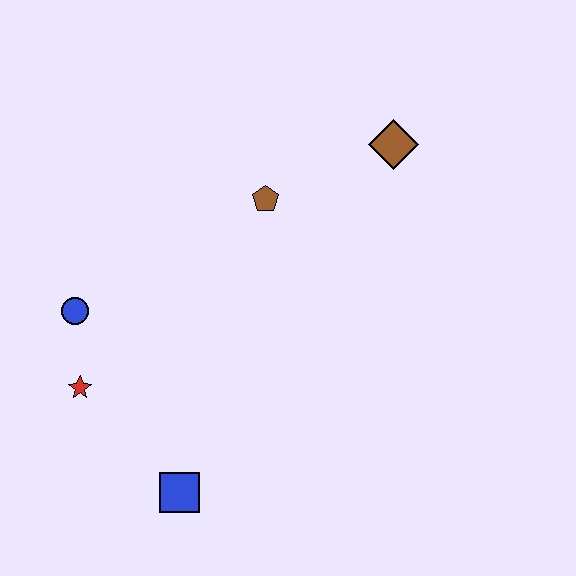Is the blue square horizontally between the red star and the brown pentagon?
Yes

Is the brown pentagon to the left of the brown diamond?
Yes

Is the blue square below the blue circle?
Yes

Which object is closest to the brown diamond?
The brown pentagon is closest to the brown diamond.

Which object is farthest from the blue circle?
The brown diamond is farthest from the blue circle.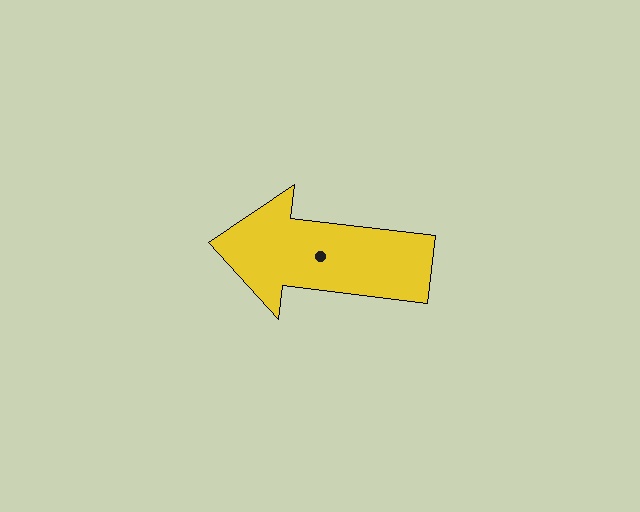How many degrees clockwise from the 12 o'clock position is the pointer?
Approximately 277 degrees.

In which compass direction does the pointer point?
West.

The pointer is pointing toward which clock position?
Roughly 9 o'clock.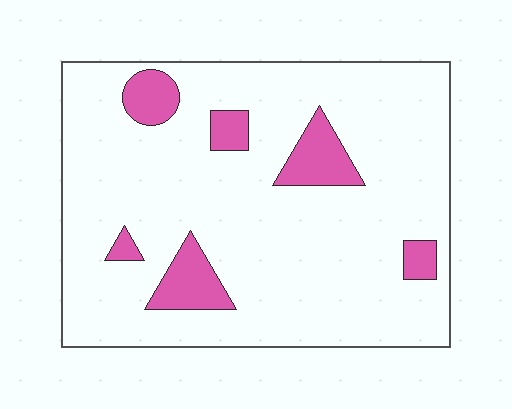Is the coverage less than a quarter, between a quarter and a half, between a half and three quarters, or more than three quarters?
Less than a quarter.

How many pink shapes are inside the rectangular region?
6.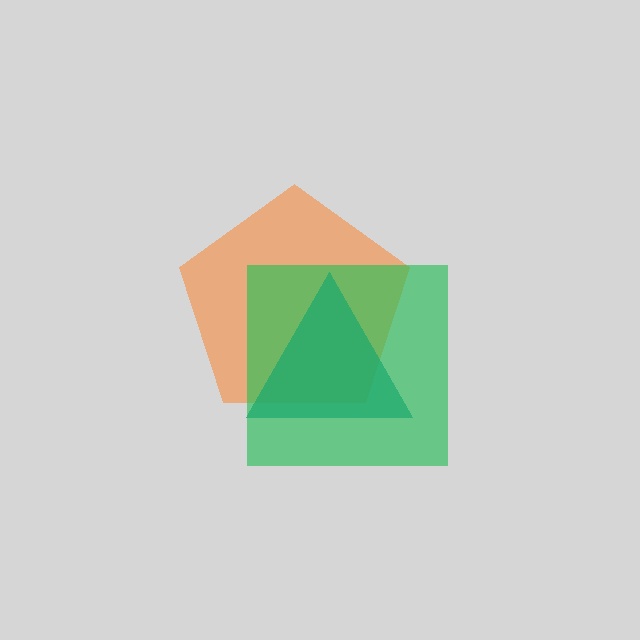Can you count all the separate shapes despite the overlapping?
Yes, there are 3 separate shapes.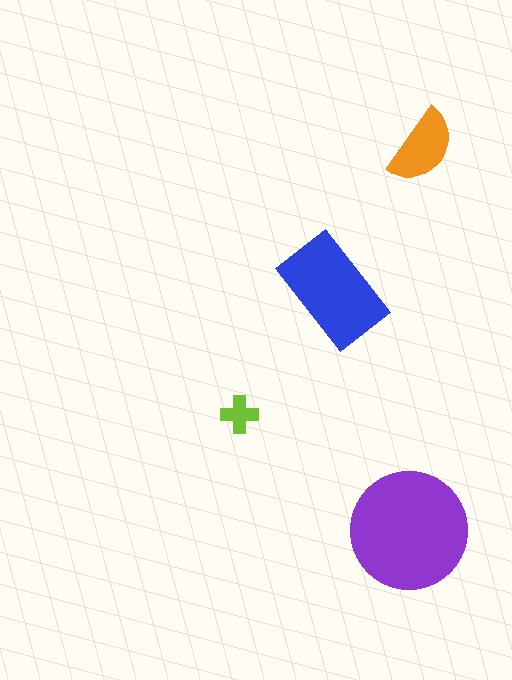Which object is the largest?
The purple circle.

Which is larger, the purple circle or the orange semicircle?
The purple circle.